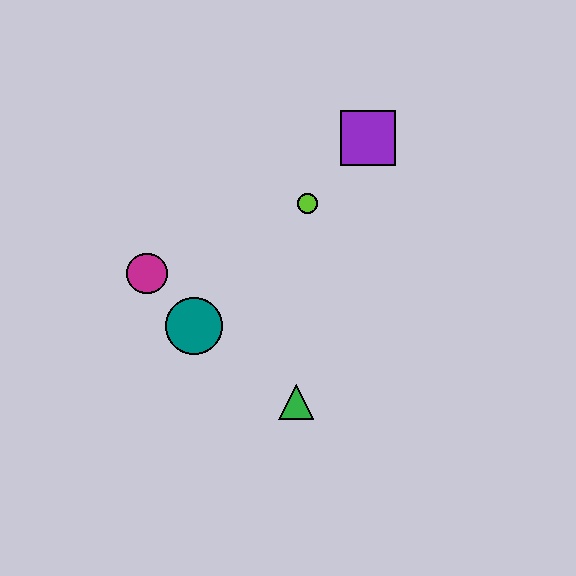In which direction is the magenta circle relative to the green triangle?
The magenta circle is to the left of the green triangle.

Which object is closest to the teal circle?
The magenta circle is closest to the teal circle.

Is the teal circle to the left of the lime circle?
Yes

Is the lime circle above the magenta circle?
Yes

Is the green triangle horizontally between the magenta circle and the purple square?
Yes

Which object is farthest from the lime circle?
The green triangle is farthest from the lime circle.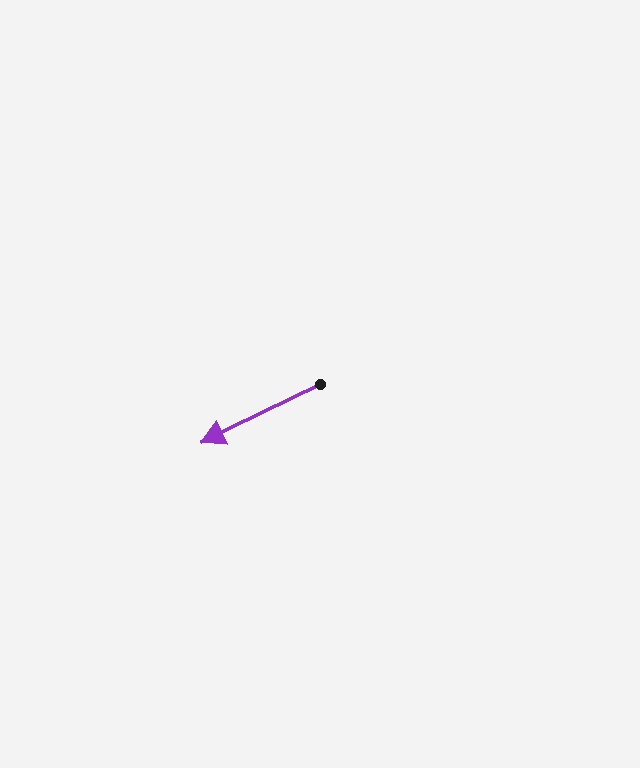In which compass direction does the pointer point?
Southwest.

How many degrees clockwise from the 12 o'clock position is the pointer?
Approximately 244 degrees.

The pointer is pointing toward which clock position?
Roughly 8 o'clock.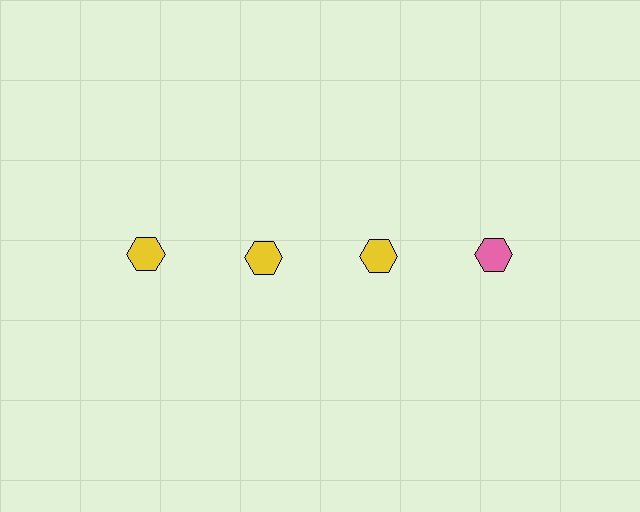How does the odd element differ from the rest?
It has a different color: pink instead of yellow.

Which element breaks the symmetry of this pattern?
The pink hexagon in the top row, second from right column breaks the symmetry. All other shapes are yellow hexagons.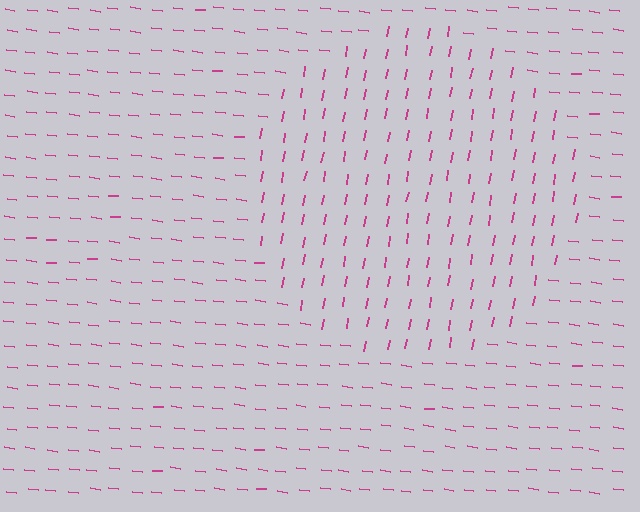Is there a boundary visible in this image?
Yes, there is a texture boundary formed by a change in line orientation.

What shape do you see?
I see a circle.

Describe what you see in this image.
The image is filled with small magenta line segments. A circle region in the image has lines oriented differently from the surrounding lines, creating a visible texture boundary.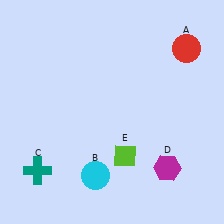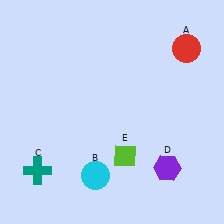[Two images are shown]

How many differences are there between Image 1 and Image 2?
There is 1 difference between the two images.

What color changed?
The hexagon (D) changed from magenta in Image 1 to purple in Image 2.